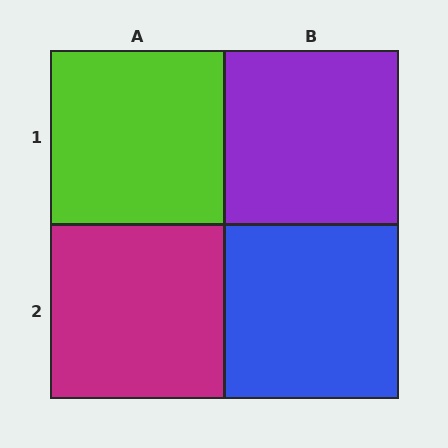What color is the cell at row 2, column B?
Blue.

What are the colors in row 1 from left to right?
Lime, purple.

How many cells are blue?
1 cell is blue.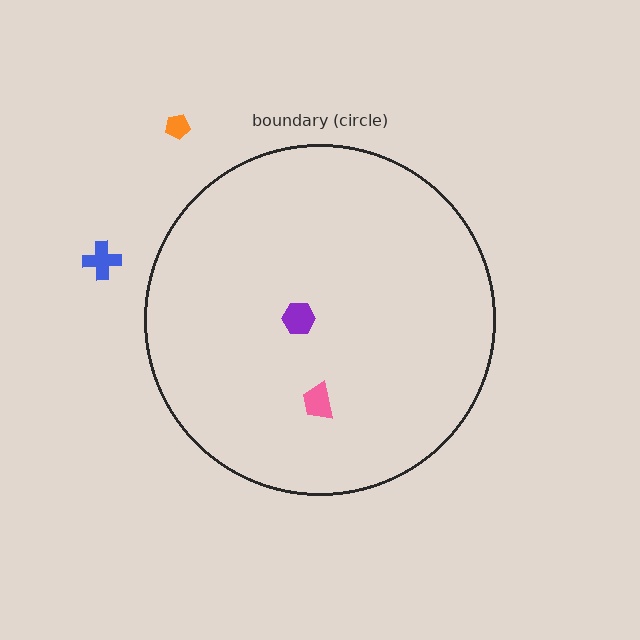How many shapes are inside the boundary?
2 inside, 2 outside.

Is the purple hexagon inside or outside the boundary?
Inside.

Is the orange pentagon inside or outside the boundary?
Outside.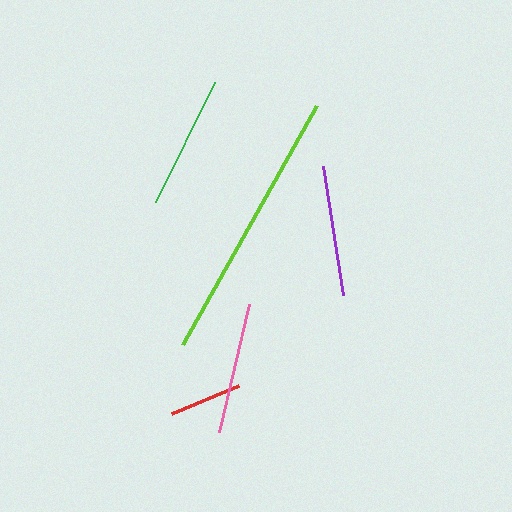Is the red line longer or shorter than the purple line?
The purple line is longer than the red line.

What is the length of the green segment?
The green segment is approximately 133 pixels long.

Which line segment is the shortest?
The red line is the shortest at approximately 72 pixels.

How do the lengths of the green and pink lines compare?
The green and pink lines are approximately the same length.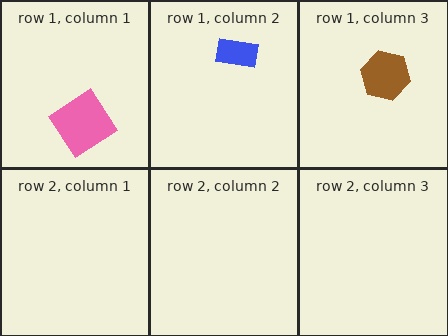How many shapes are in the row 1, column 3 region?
1.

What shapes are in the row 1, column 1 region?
The pink diamond.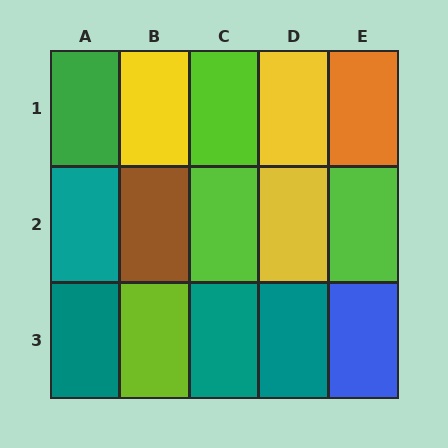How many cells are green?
1 cell is green.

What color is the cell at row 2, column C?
Lime.